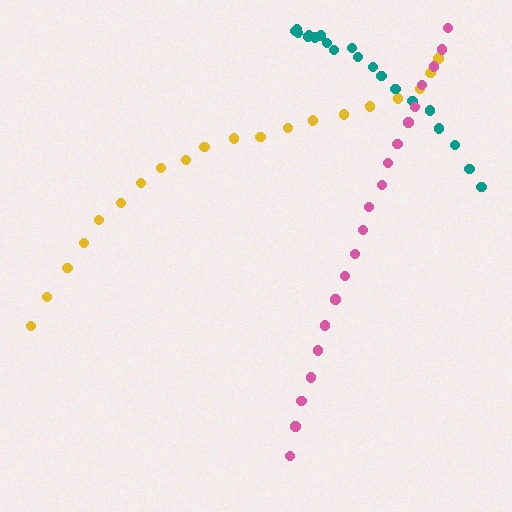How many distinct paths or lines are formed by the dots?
There are 3 distinct paths.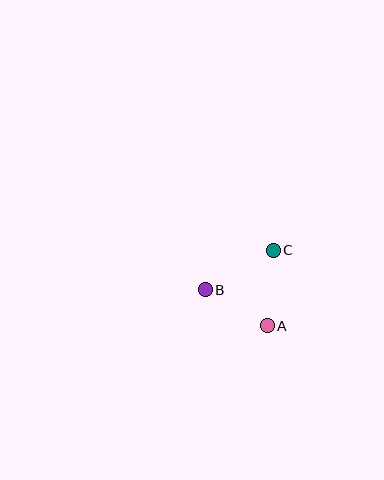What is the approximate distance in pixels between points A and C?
The distance between A and C is approximately 76 pixels.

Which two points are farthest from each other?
Points B and C are farthest from each other.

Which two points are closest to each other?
Points A and B are closest to each other.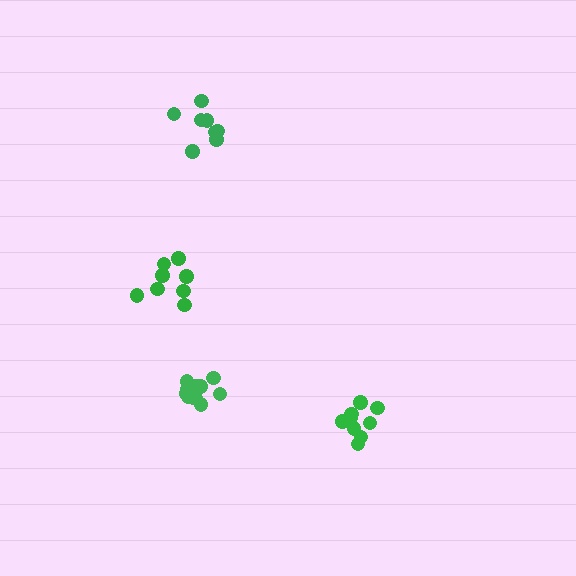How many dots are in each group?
Group 1: 11 dots, Group 2: 11 dots, Group 3: 8 dots, Group 4: 8 dots (38 total).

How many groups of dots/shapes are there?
There are 4 groups.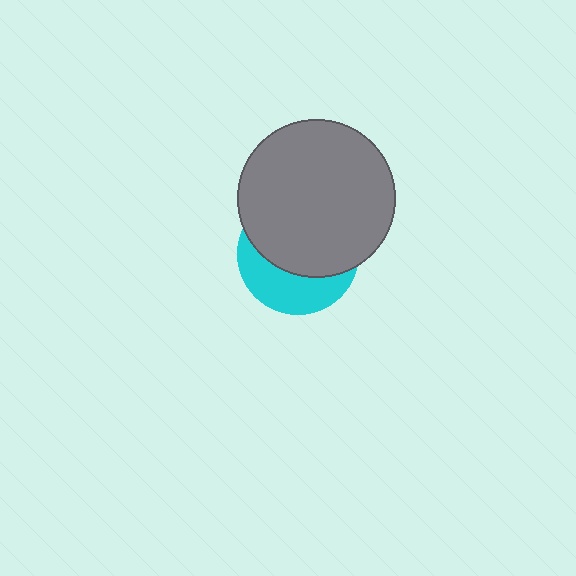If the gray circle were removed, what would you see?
You would see the complete cyan circle.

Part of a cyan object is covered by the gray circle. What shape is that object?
It is a circle.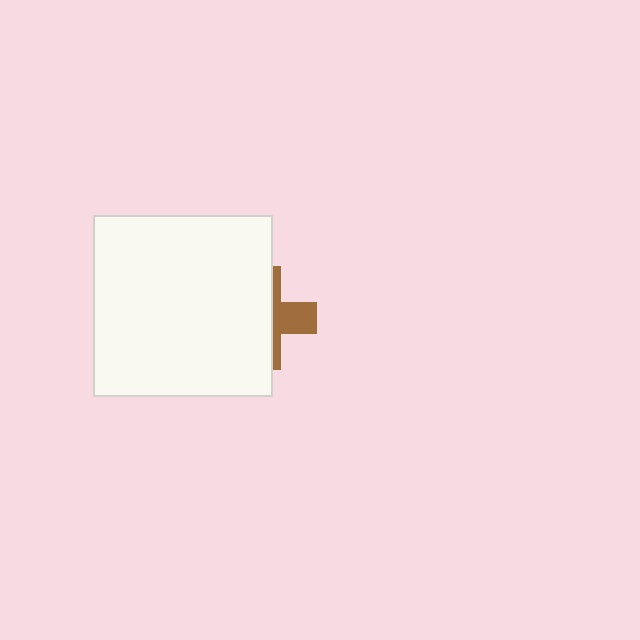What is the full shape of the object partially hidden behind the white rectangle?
The partially hidden object is a brown cross.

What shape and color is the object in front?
The object in front is a white rectangle.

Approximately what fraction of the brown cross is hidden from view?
Roughly 65% of the brown cross is hidden behind the white rectangle.